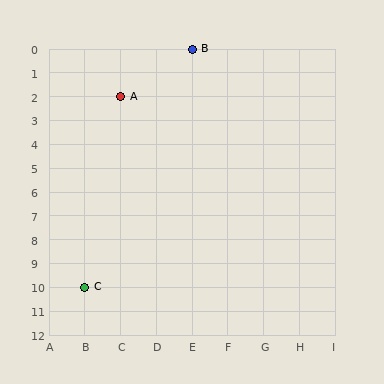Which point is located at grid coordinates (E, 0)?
Point B is at (E, 0).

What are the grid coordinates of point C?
Point C is at grid coordinates (B, 10).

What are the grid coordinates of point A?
Point A is at grid coordinates (C, 2).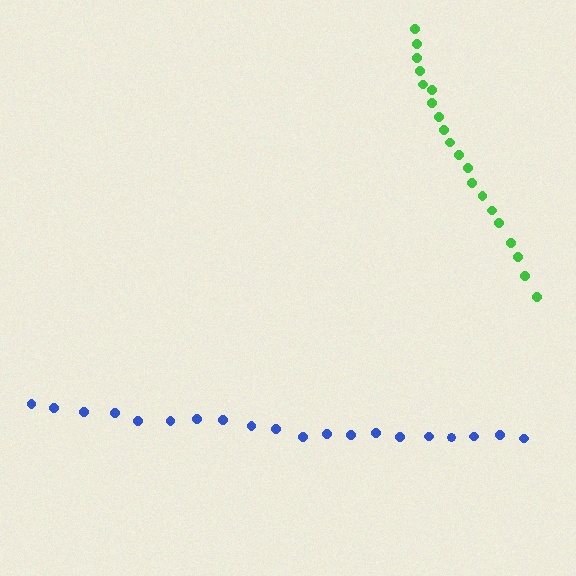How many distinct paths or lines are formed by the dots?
There are 2 distinct paths.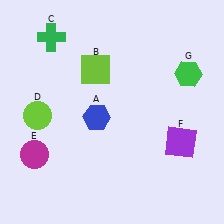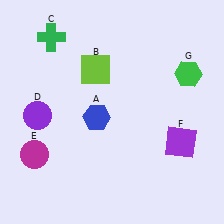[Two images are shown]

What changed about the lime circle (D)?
In Image 1, D is lime. In Image 2, it changed to purple.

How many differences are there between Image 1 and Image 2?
There is 1 difference between the two images.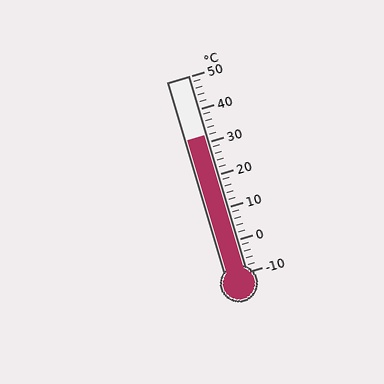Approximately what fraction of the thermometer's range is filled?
The thermometer is filled to approximately 70% of its range.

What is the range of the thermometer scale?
The thermometer scale ranges from -10°C to 50°C.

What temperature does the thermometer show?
The thermometer shows approximately 32°C.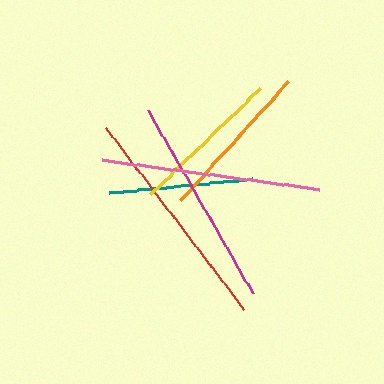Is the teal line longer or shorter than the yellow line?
The yellow line is longer than the teal line.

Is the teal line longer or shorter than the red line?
The red line is longer than the teal line.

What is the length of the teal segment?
The teal segment is approximately 143 pixels long.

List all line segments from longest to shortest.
From longest to shortest: red, pink, magenta, orange, yellow, teal.